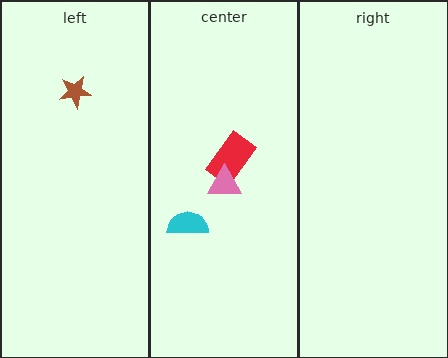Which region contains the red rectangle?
The center region.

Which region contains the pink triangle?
The center region.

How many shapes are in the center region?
3.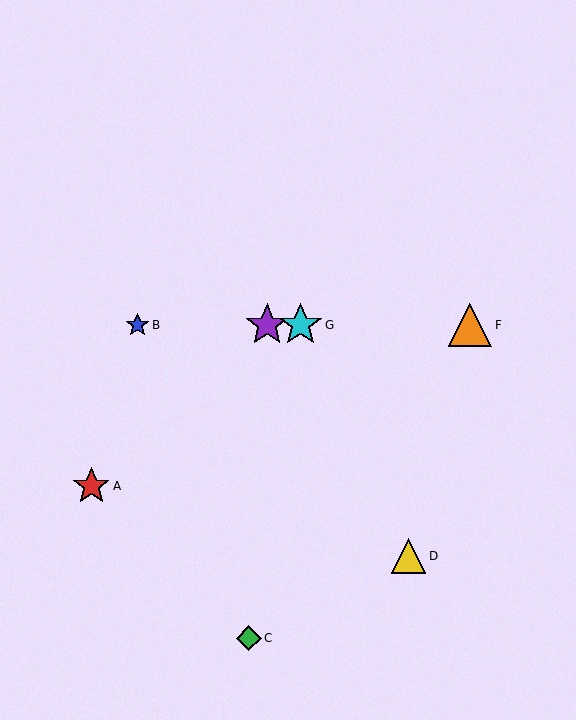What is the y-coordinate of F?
Object F is at y≈325.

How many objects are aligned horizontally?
4 objects (B, E, F, G) are aligned horizontally.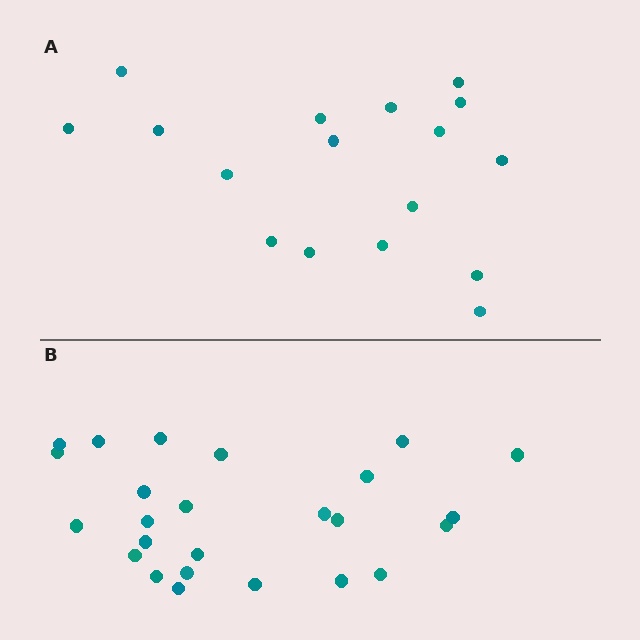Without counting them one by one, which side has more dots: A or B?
Region B (the bottom region) has more dots.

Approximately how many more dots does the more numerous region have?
Region B has roughly 8 or so more dots than region A.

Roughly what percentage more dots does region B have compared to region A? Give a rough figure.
About 45% more.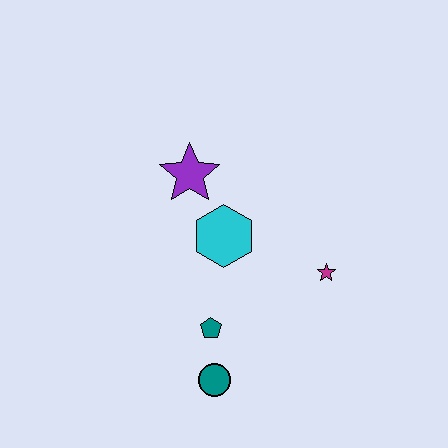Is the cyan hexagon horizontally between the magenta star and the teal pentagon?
Yes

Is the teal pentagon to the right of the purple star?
Yes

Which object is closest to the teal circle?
The teal pentagon is closest to the teal circle.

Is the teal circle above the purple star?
No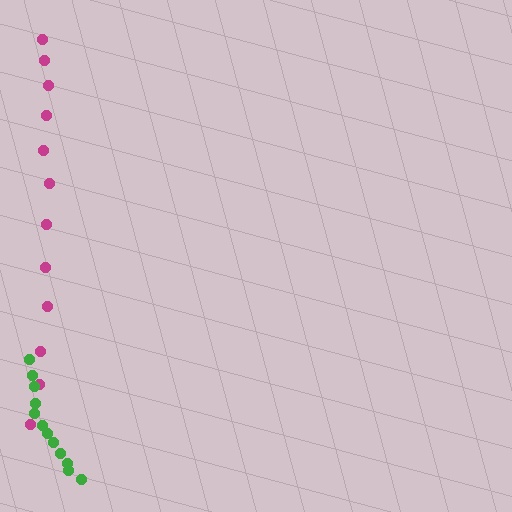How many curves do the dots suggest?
There are 2 distinct paths.